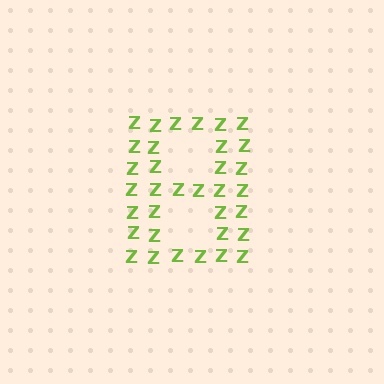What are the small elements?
The small elements are letter Z's.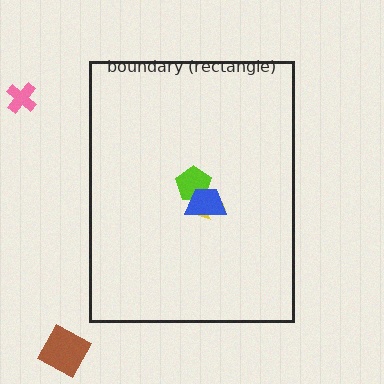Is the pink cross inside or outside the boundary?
Outside.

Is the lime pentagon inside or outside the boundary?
Inside.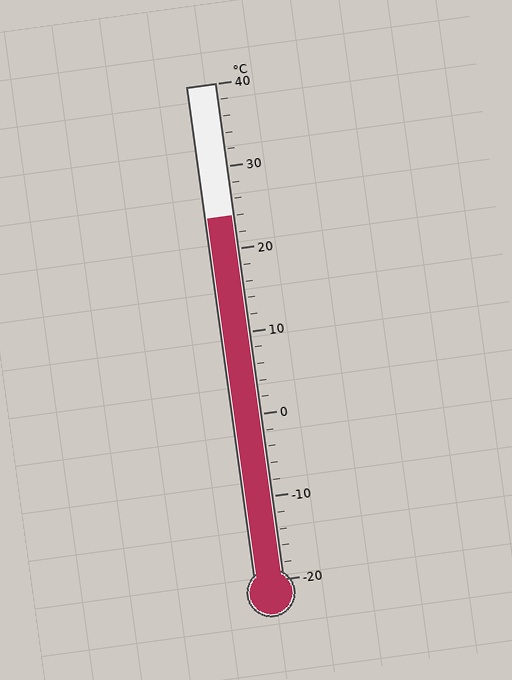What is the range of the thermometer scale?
The thermometer scale ranges from -20°C to 40°C.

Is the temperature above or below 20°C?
The temperature is above 20°C.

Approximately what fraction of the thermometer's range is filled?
The thermometer is filled to approximately 75% of its range.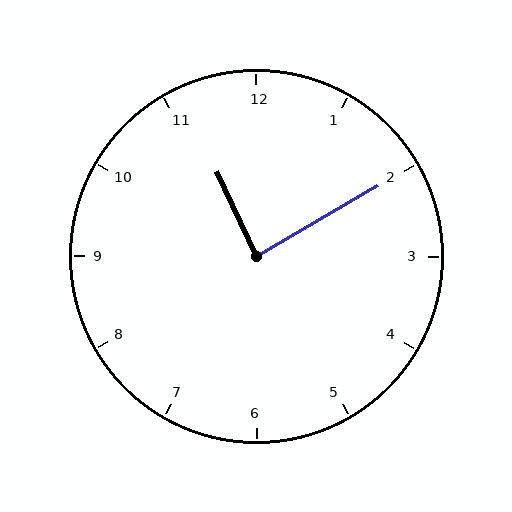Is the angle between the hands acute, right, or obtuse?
It is right.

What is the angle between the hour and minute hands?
Approximately 85 degrees.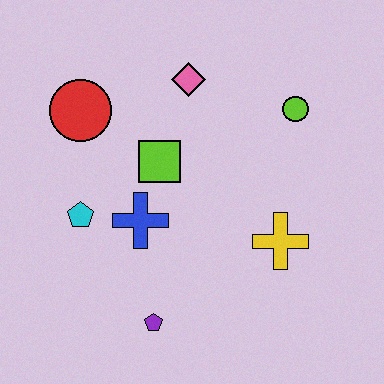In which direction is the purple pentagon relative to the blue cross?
The purple pentagon is below the blue cross.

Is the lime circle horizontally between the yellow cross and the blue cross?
No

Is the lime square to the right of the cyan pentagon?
Yes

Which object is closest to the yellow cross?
The lime circle is closest to the yellow cross.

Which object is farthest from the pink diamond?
The purple pentagon is farthest from the pink diamond.